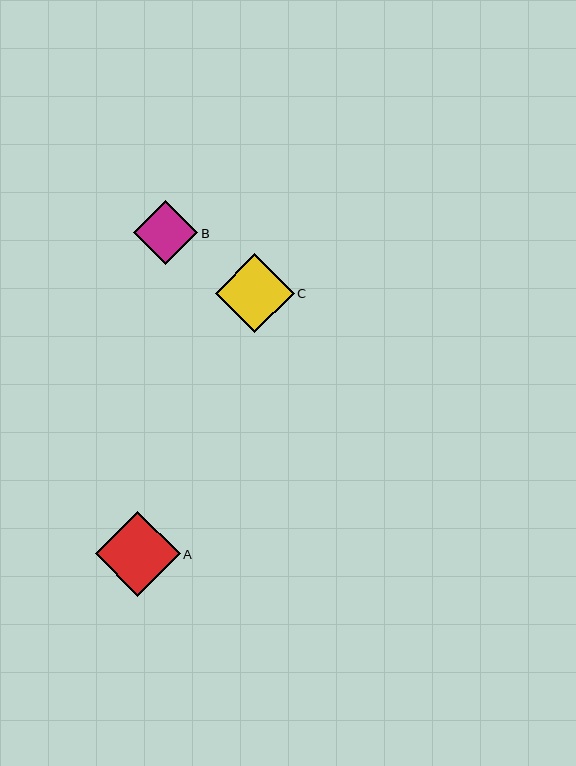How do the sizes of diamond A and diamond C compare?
Diamond A and diamond C are approximately the same size.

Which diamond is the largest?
Diamond A is the largest with a size of approximately 85 pixels.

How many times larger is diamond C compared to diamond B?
Diamond C is approximately 1.2 times the size of diamond B.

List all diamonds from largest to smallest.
From largest to smallest: A, C, B.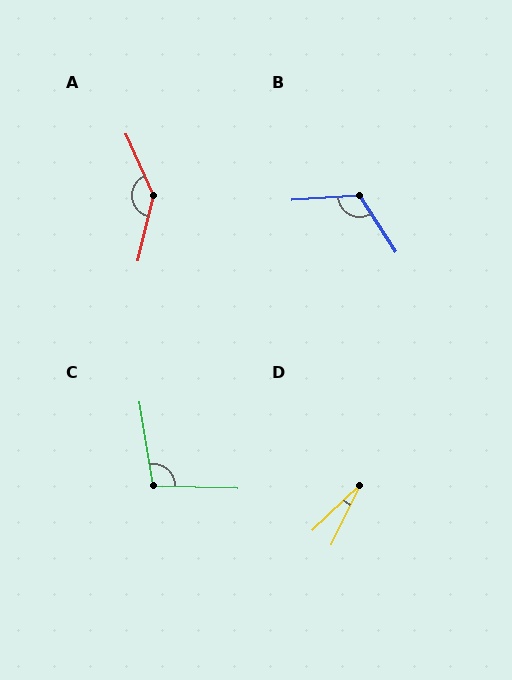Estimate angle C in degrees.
Approximately 101 degrees.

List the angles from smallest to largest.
D (21°), C (101°), B (118°), A (143°).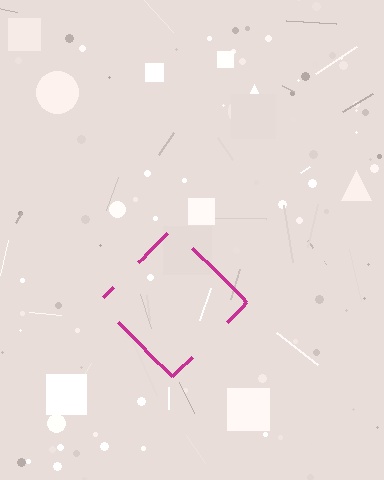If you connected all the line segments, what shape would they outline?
They would outline a diamond.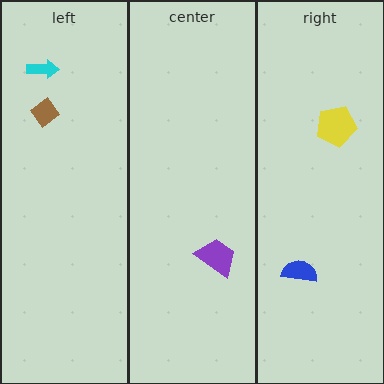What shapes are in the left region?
The cyan arrow, the brown diamond.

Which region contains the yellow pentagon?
The right region.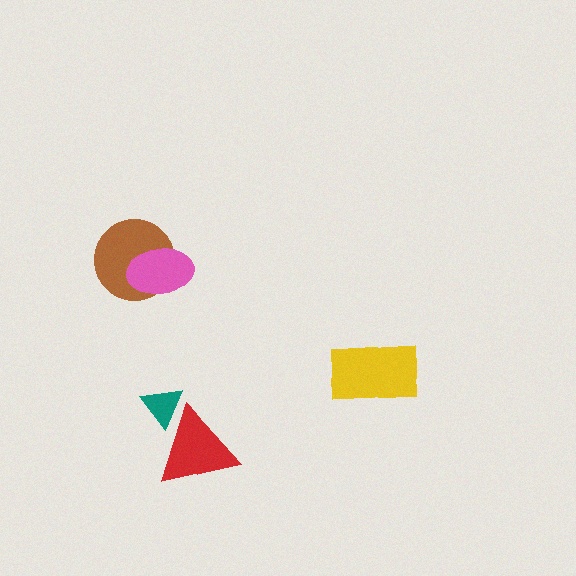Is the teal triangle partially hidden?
Yes, it is partially covered by another shape.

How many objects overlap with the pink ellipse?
1 object overlaps with the pink ellipse.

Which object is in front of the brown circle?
The pink ellipse is in front of the brown circle.